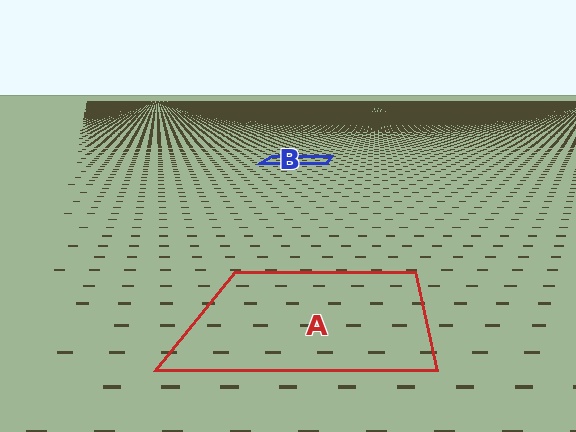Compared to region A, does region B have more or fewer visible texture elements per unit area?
Region B has more texture elements per unit area — they are packed more densely because it is farther away.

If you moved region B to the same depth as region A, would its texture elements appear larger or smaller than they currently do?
They would appear larger. At a closer depth, the same texture elements are projected at a bigger on-screen size.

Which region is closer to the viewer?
Region A is closer. The texture elements there are larger and more spread out.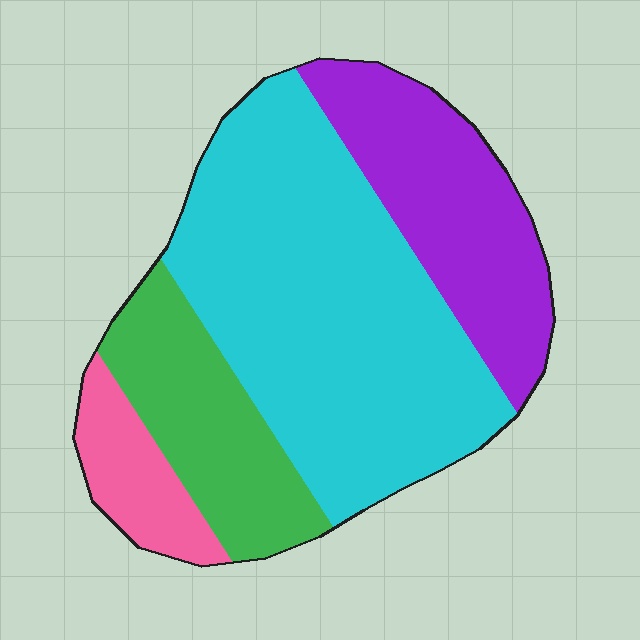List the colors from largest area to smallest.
From largest to smallest: cyan, purple, green, pink.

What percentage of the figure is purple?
Purple covers about 25% of the figure.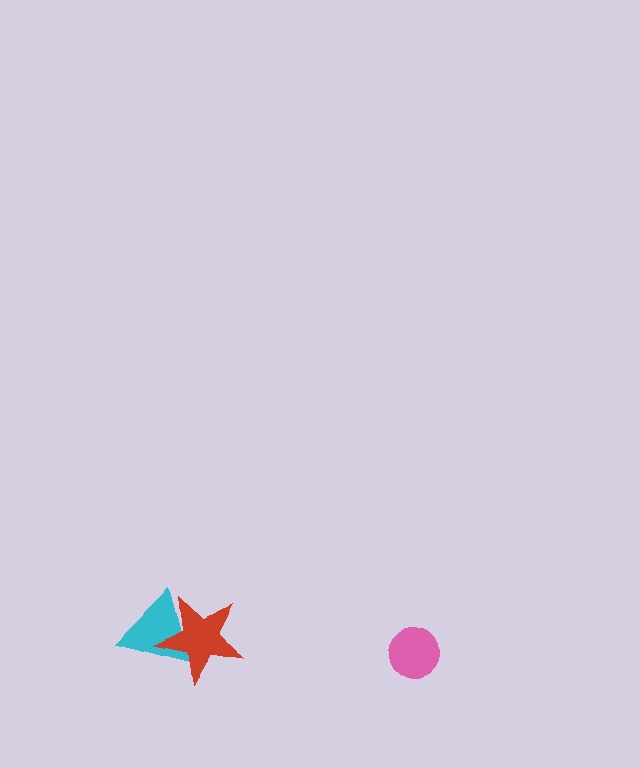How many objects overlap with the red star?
1 object overlaps with the red star.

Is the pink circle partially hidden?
No, no other shape covers it.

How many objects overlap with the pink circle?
0 objects overlap with the pink circle.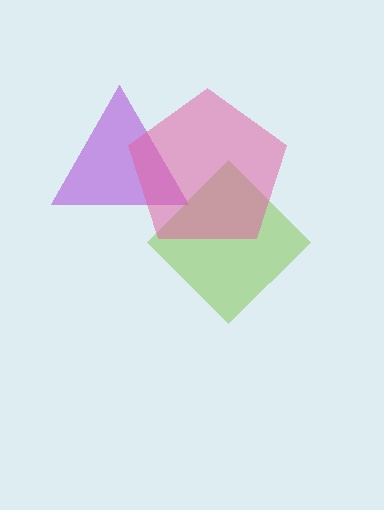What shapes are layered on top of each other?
The layered shapes are: a purple triangle, a lime diamond, a pink pentagon.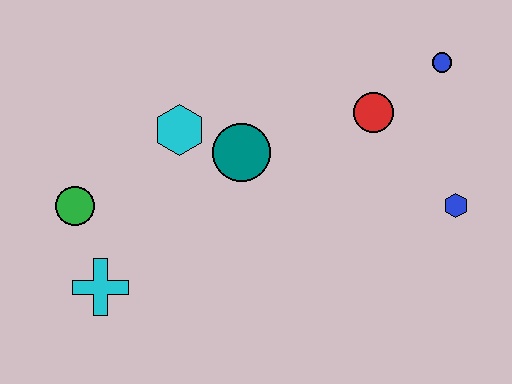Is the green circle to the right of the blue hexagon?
No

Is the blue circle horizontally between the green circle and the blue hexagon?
Yes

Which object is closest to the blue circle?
The red circle is closest to the blue circle.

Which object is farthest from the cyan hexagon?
The blue hexagon is farthest from the cyan hexagon.